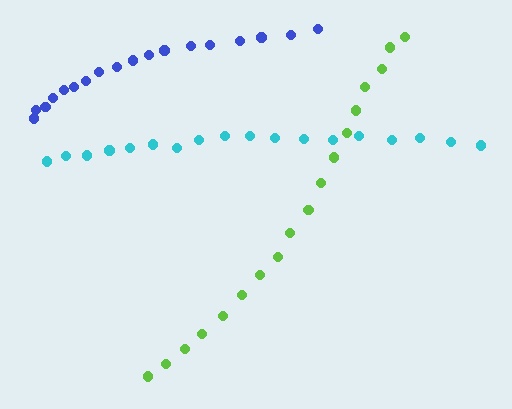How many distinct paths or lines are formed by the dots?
There are 3 distinct paths.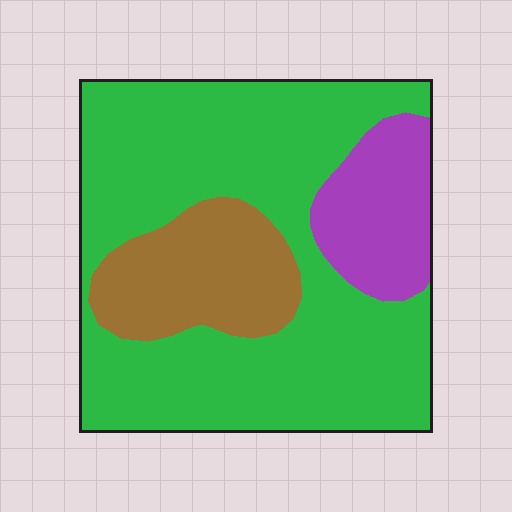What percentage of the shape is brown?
Brown covers 18% of the shape.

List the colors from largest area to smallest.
From largest to smallest: green, brown, purple.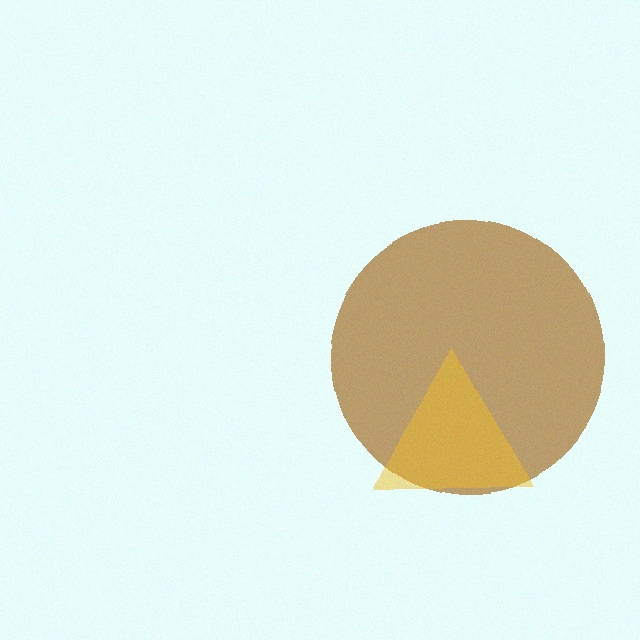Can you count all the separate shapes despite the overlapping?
Yes, there are 2 separate shapes.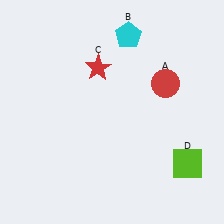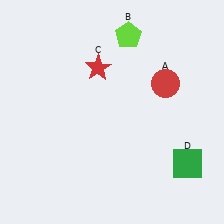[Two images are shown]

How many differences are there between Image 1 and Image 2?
There are 2 differences between the two images.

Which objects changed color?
B changed from cyan to lime. D changed from lime to green.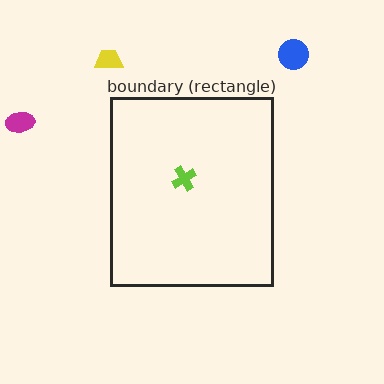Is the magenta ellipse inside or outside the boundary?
Outside.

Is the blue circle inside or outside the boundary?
Outside.